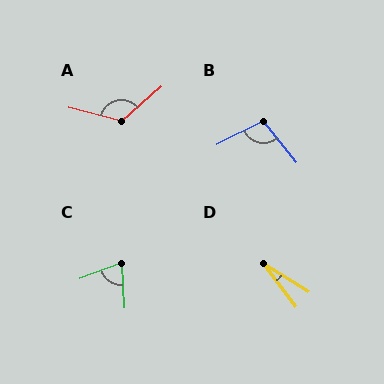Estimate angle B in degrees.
Approximately 102 degrees.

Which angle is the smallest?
D, at approximately 21 degrees.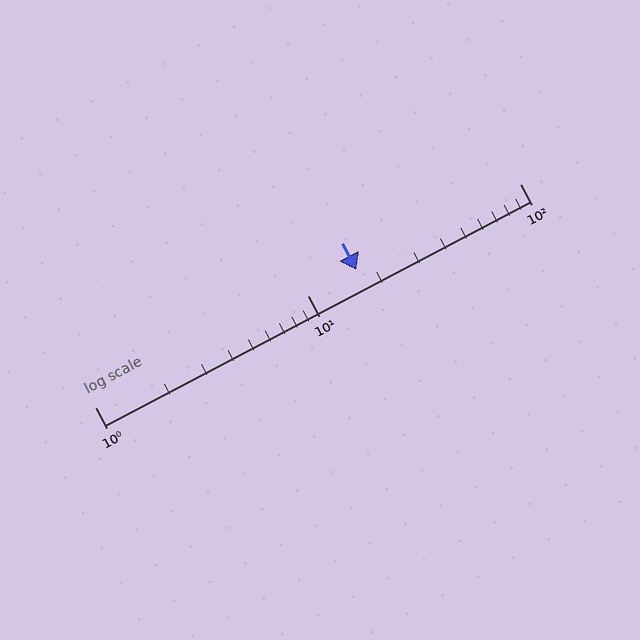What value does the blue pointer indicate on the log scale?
The pointer indicates approximately 17.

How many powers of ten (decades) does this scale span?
The scale spans 2 decades, from 1 to 100.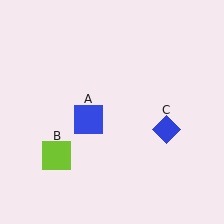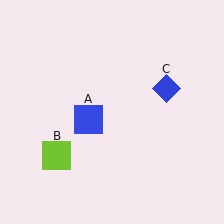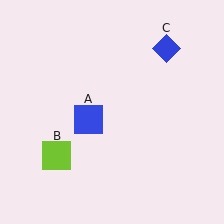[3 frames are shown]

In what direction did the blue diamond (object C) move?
The blue diamond (object C) moved up.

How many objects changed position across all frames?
1 object changed position: blue diamond (object C).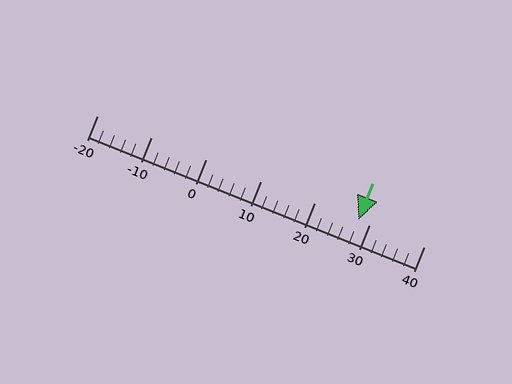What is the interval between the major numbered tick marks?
The major tick marks are spaced 10 units apart.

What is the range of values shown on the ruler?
The ruler shows values from -20 to 40.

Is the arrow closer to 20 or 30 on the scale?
The arrow is closer to 30.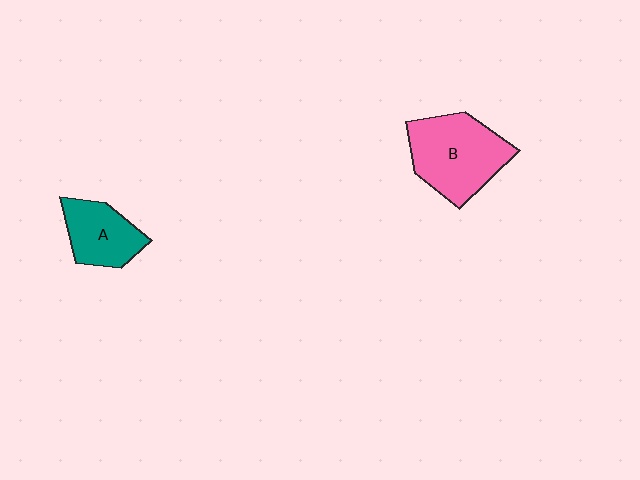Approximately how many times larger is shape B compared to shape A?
Approximately 1.6 times.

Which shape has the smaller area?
Shape A (teal).